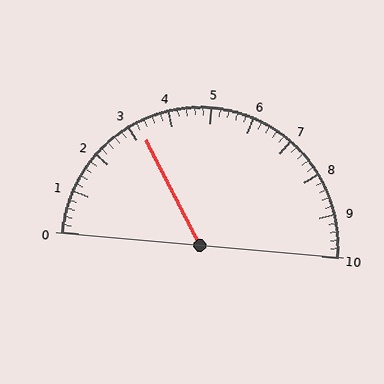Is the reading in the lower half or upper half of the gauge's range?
The reading is in the lower half of the range (0 to 10).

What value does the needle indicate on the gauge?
The needle indicates approximately 3.2.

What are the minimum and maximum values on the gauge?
The gauge ranges from 0 to 10.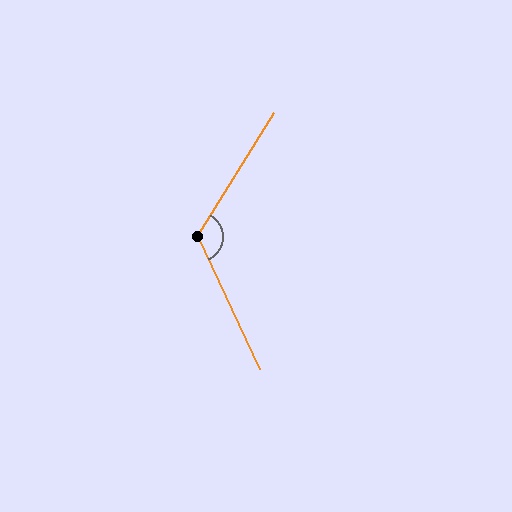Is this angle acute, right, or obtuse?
It is obtuse.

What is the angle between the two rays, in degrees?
Approximately 123 degrees.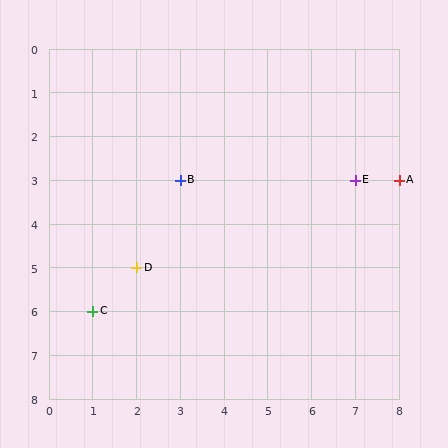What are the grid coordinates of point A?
Point A is at grid coordinates (8, 3).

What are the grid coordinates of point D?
Point D is at grid coordinates (2, 5).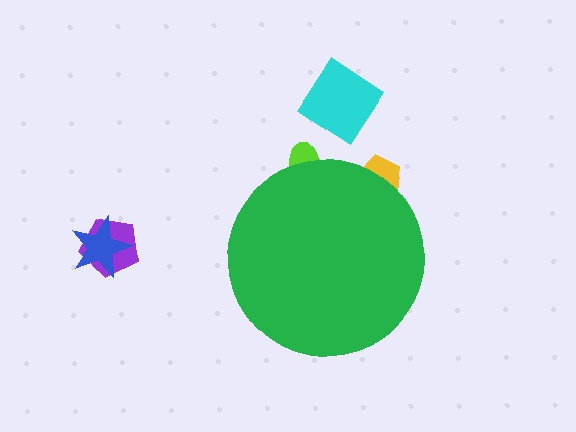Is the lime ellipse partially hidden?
Yes, the lime ellipse is partially hidden behind the green circle.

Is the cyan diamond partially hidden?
No, the cyan diamond is fully visible.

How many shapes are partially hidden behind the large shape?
2 shapes are partially hidden.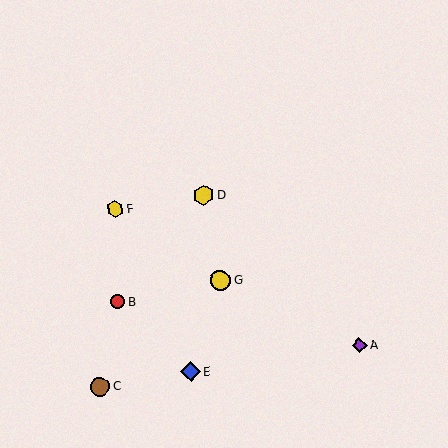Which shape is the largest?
The yellow hexagon (labeled D) is the largest.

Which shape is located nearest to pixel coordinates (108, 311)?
The red circle (labeled B) at (118, 302) is nearest to that location.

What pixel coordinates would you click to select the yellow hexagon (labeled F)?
Click at (115, 209) to select the yellow hexagon F.